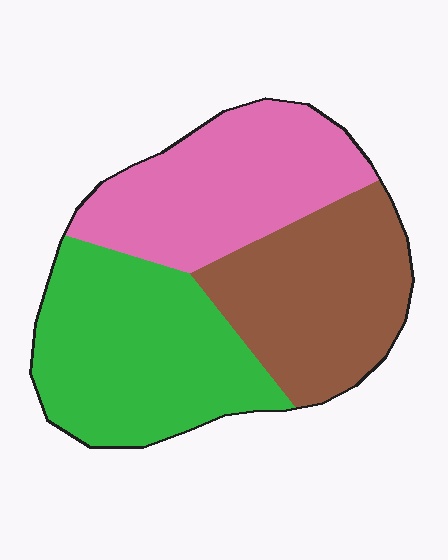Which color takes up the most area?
Green, at roughly 35%.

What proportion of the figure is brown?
Brown covers 31% of the figure.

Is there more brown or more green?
Green.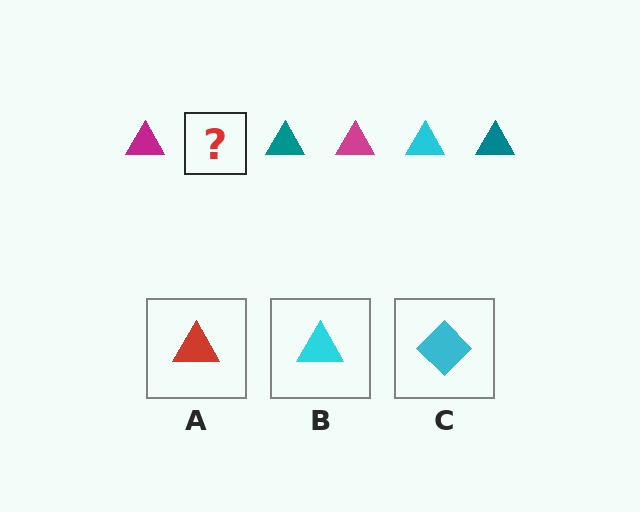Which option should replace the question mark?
Option B.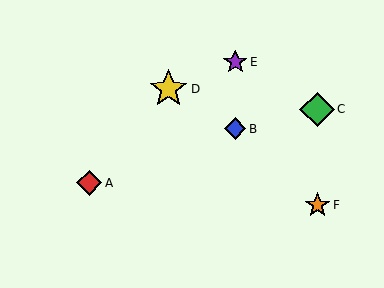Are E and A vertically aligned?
No, E is at x≈235 and A is at x≈89.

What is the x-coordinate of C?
Object C is at x≈317.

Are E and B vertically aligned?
Yes, both are at x≈235.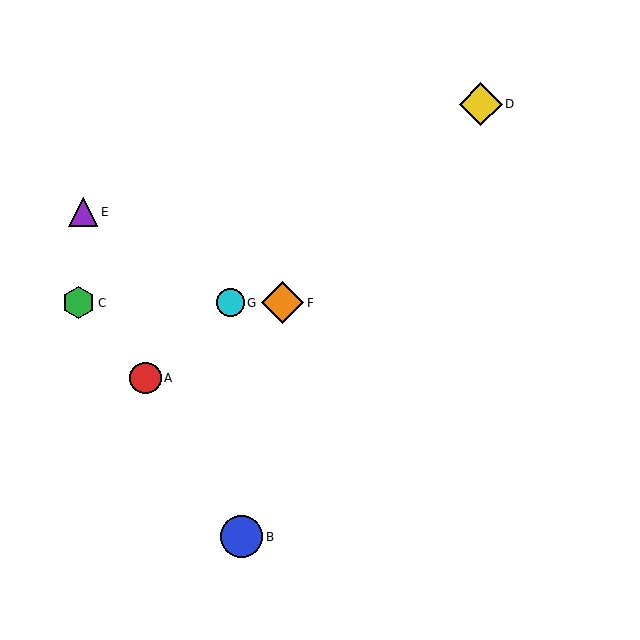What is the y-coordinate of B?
Object B is at y≈537.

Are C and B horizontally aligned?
No, C is at y≈303 and B is at y≈537.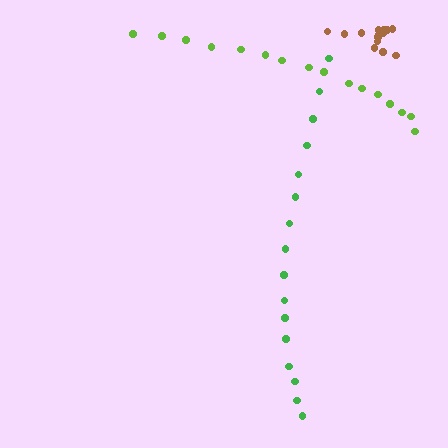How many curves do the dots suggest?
There are 3 distinct paths.